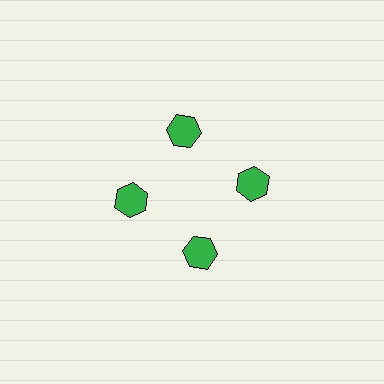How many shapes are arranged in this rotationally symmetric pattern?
There are 4 shapes, arranged in 4 groups of 1.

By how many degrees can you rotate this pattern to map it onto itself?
The pattern maps onto itself every 90 degrees of rotation.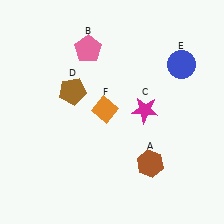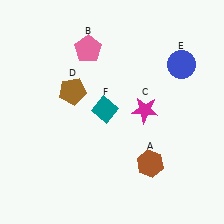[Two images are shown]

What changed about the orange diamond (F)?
In Image 1, F is orange. In Image 2, it changed to teal.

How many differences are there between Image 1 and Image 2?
There is 1 difference between the two images.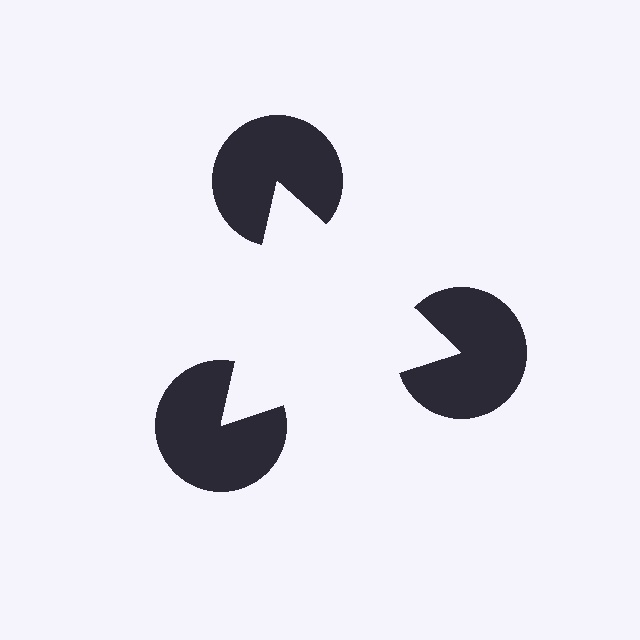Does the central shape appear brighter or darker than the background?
It typically appears slightly brighter than the background, even though no actual brightness change is drawn.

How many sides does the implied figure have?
3 sides.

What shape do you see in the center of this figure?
An illusory triangle — its edges are inferred from the aligned wedge cuts in the pac-man discs, not physically drawn.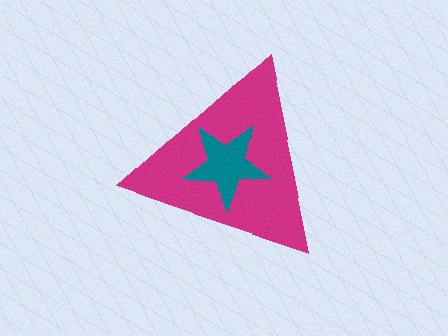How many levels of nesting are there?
2.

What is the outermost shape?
The magenta triangle.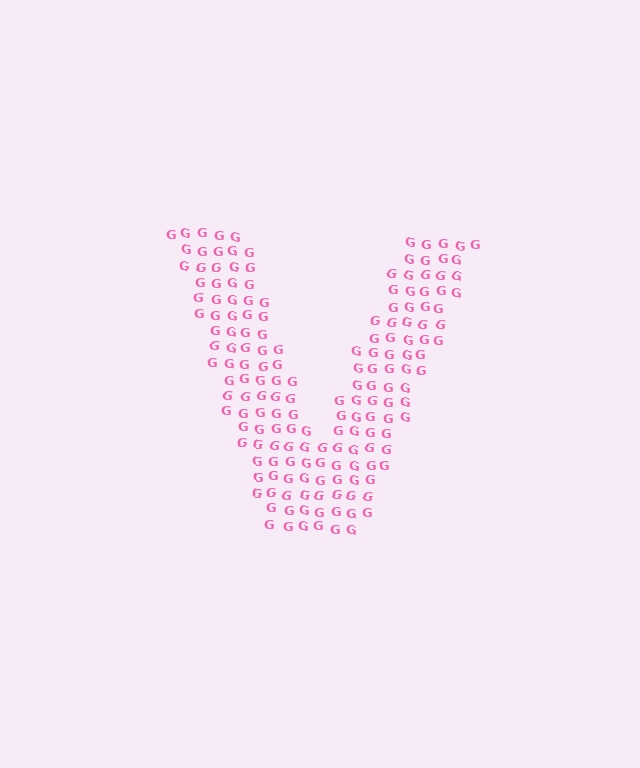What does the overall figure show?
The overall figure shows the letter V.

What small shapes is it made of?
It is made of small letter G's.